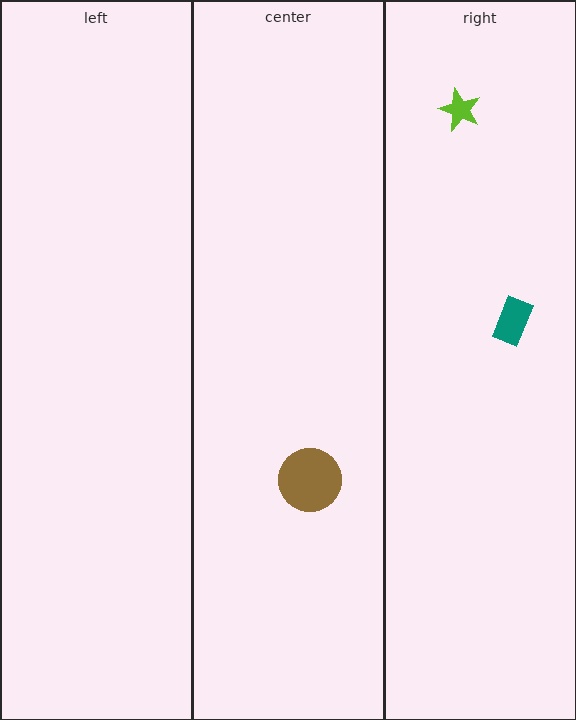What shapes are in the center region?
The brown circle.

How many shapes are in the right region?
2.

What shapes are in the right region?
The lime star, the teal rectangle.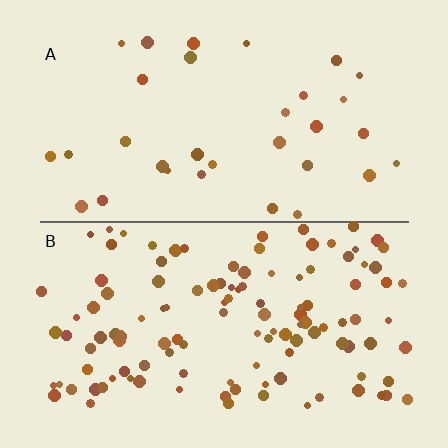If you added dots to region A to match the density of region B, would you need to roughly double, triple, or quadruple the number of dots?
Approximately quadruple.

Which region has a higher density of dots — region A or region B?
B (the bottom).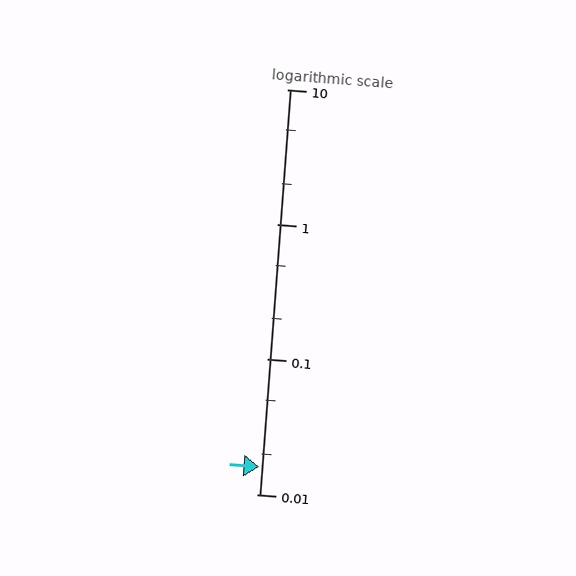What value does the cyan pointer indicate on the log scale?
The pointer indicates approximately 0.016.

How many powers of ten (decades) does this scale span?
The scale spans 3 decades, from 0.01 to 10.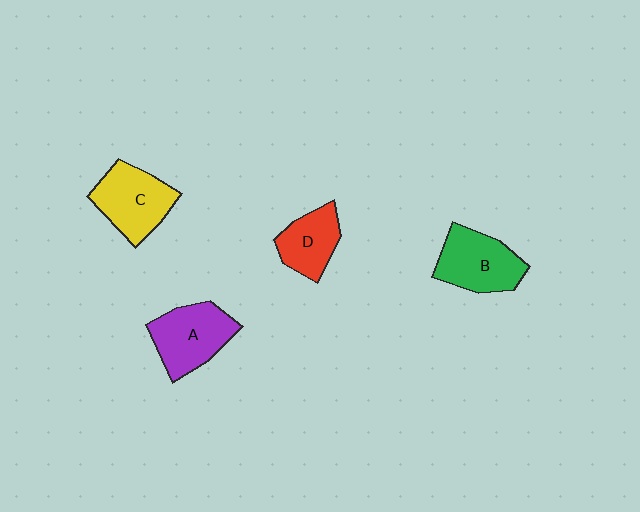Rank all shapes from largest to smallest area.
From largest to smallest: A (purple), C (yellow), B (green), D (red).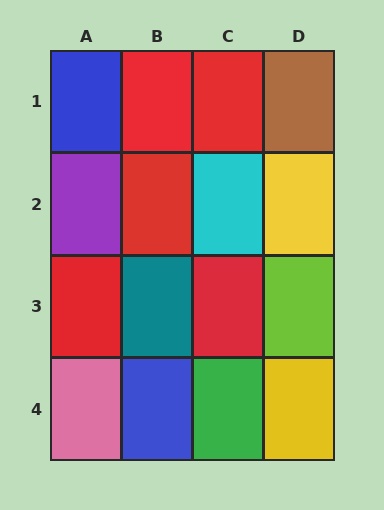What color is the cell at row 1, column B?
Red.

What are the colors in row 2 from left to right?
Purple, red, cyan, yellow.